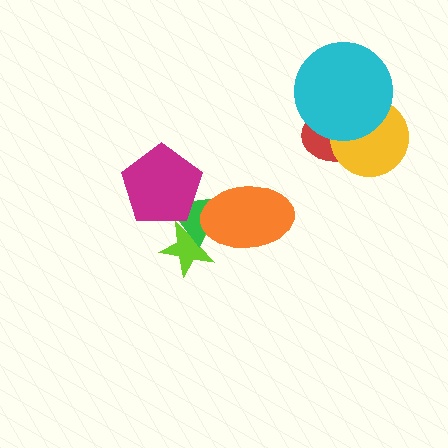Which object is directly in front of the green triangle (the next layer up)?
The magenta pentagon is directly in front of the green triangle.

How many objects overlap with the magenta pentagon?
1 object overlaps with the magenta pentagon.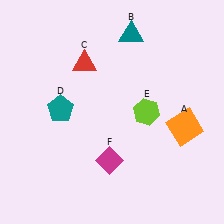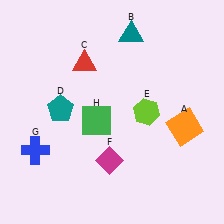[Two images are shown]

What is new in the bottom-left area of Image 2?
A blue cross (G) was added in the bottom-left area of Image 2.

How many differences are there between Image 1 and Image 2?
There are 2 differences between the two images.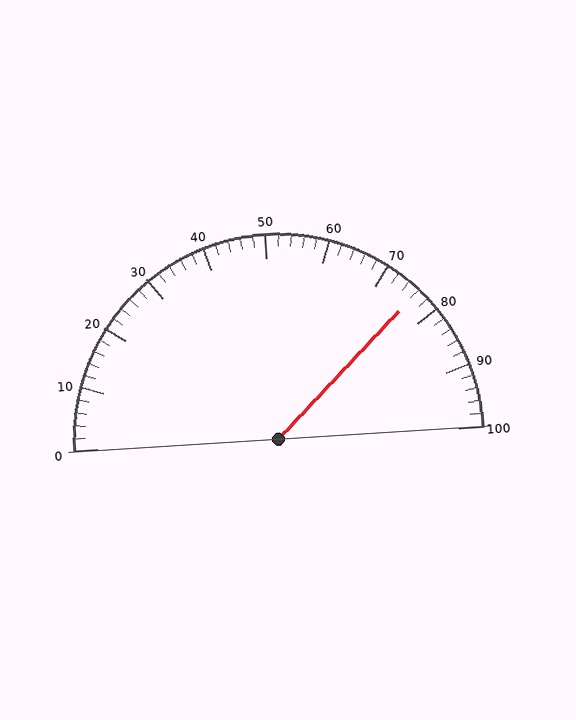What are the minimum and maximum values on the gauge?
The gauge ranges from 0 to 100.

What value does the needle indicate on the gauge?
The needle indicates approximately 76.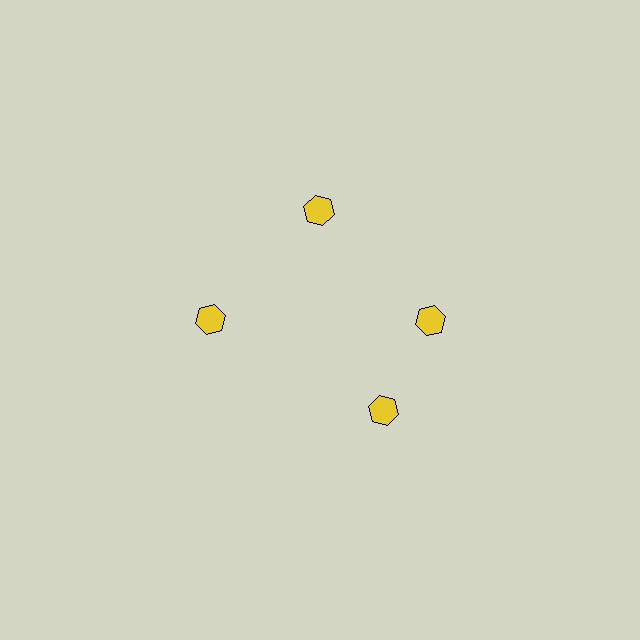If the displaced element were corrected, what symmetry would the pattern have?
It would have 4-fold rotational symmetry — the pattern would map onto itself every 90 degrees.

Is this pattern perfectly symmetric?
No. The 4 yellow hexagons are arranged in a ring, but one element near the 6 o'clock position is rotated out of alignment along the ring, breaking the 4-fold rotational symmetry.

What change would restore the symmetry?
The symmetry would be restored by rotating it back into even spacing with its neighbors so that all 4 hexagons sit at equal angles and equal distance from the center.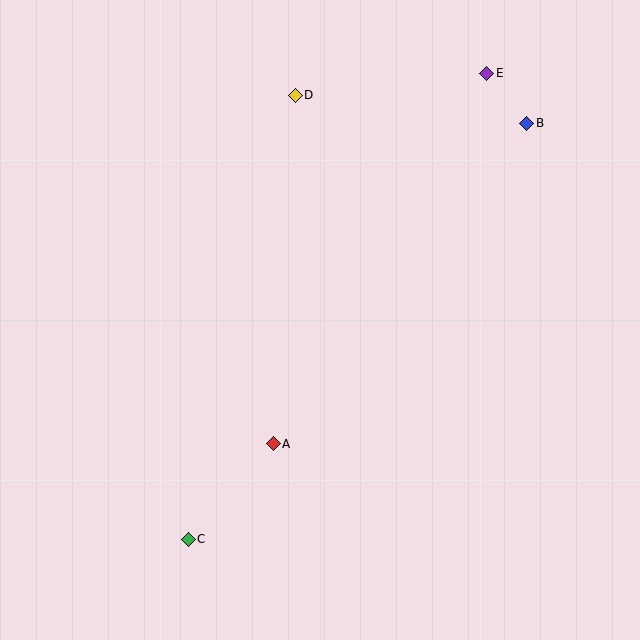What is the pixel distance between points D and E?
The distance between D and E is 193 pixels.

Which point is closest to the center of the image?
Point A at (273, 444) is closest to the center.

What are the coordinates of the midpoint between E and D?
The midpoint between E and D is at (391, 84).